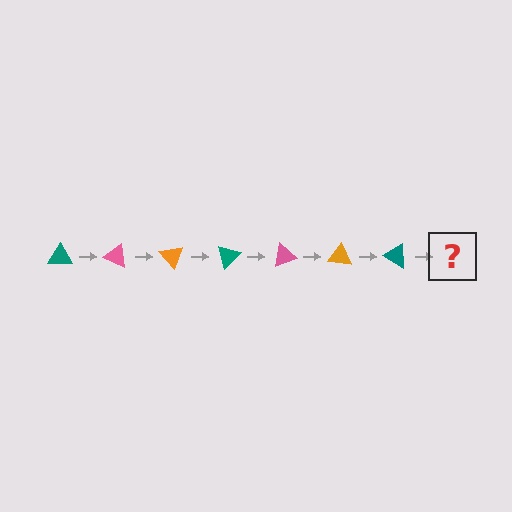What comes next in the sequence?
The next element should be a pink triangle, rotated 175 degrees from the start.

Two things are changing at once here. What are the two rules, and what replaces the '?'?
The two rules are that it rotates 25 degrees each step and the color cycles through teal, pink, and orange. The '?' should be a pink triangle, rotated 175 degrees from the start.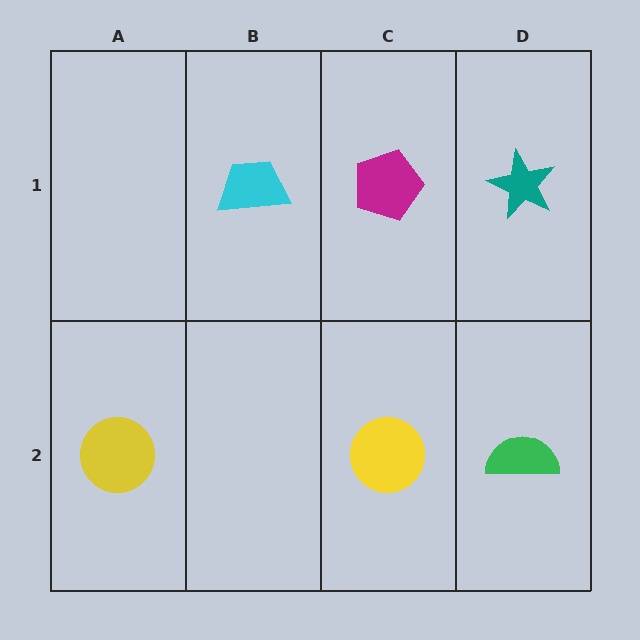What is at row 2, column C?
A yellow circle.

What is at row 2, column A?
A yellow circle.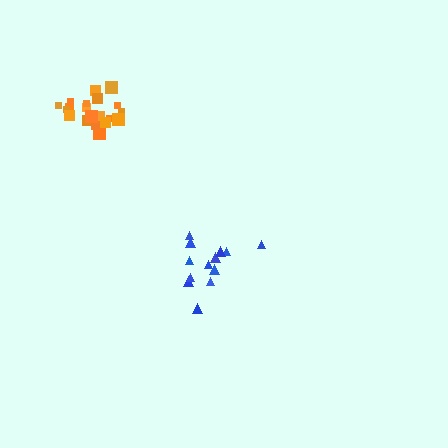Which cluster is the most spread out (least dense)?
Blue.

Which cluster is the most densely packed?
Orange.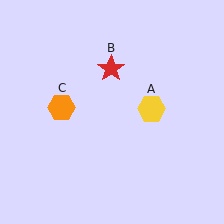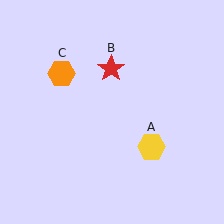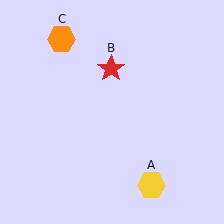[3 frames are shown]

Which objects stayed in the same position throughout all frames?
Red star (object B) remained stationary.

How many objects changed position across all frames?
2 objects changed position: yellow hexagon (object A), orange hexagon (object C).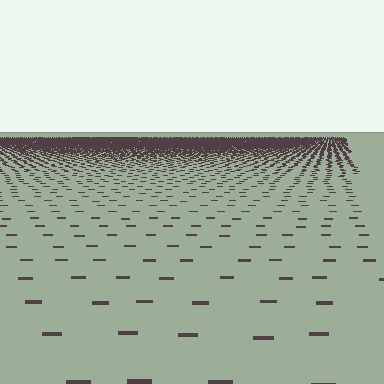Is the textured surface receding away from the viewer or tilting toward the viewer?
The surface is receding away from the viewer. Texture elements get smaller and denser toward the top.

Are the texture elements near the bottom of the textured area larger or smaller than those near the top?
Larger. Near the bottom, elements are closer to the viewer and appear at a bigger on-screen size.